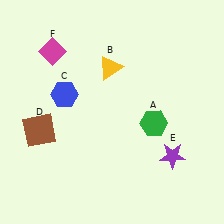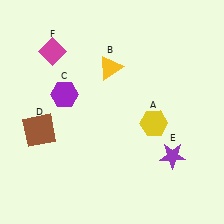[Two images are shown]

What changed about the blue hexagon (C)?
In Image 1, C is blue. In Image 2, it changed to purple.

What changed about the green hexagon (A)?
In Image 1, A is green. In Image 2, it changed to yellow.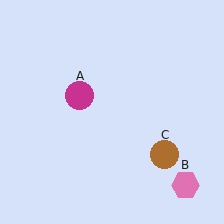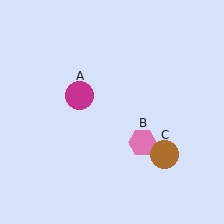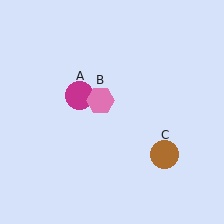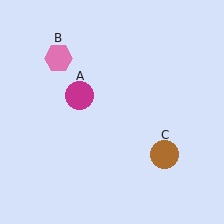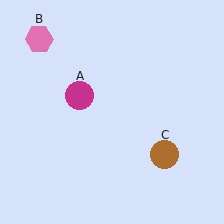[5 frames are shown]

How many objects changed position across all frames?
1 object changed position: pink hexagon (object B).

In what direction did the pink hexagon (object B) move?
The pink hexagon (object B) moved up and to the left.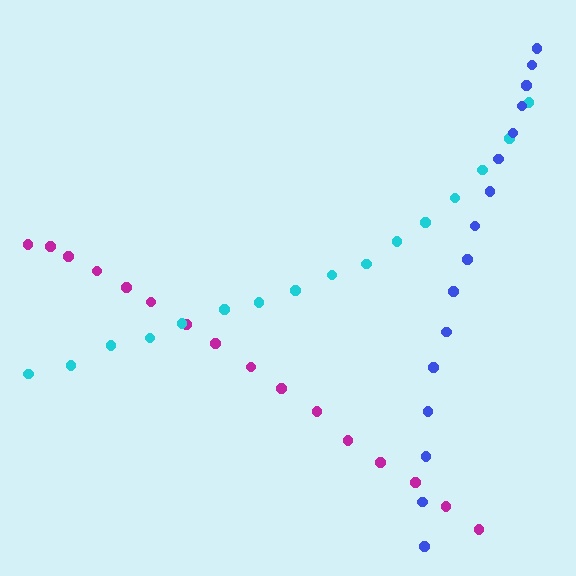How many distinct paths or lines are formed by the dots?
There are 3 distinct paths.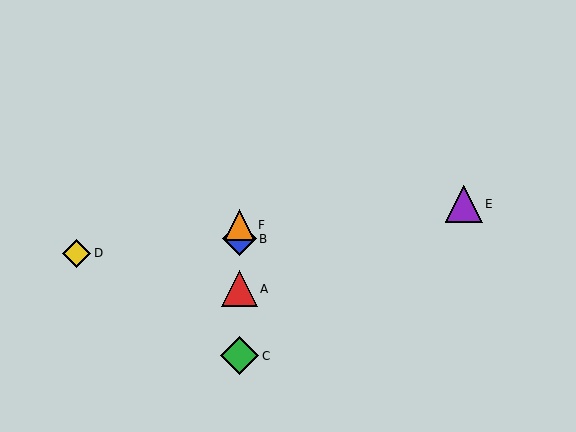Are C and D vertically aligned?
No, C is at x≈240 and D is at x≈77.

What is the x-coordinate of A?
Object A is at x≈240.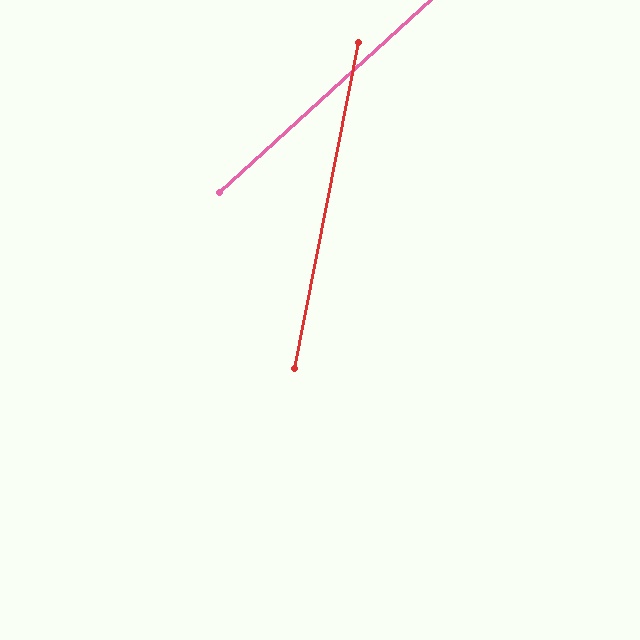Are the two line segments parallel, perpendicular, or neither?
Neither parallel nor perpendicular — they differ by about 37°.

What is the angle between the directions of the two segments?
Approximately 37 degrees.